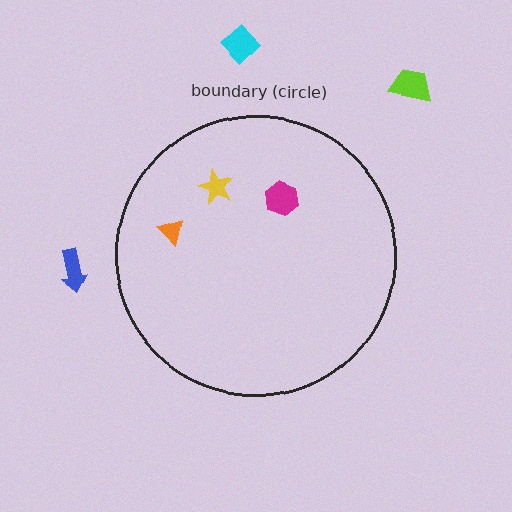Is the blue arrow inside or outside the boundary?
Outside.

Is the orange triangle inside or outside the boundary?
Inside.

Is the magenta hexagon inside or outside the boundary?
Inside.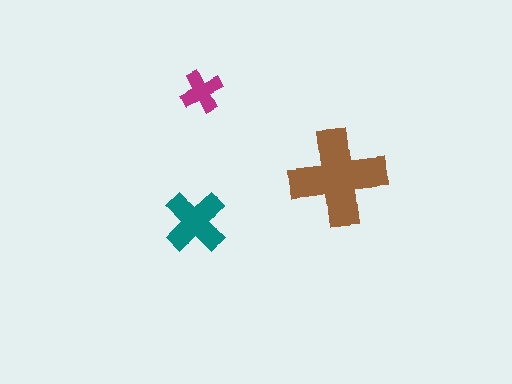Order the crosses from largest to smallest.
the brown one, the teal one, the magenta one.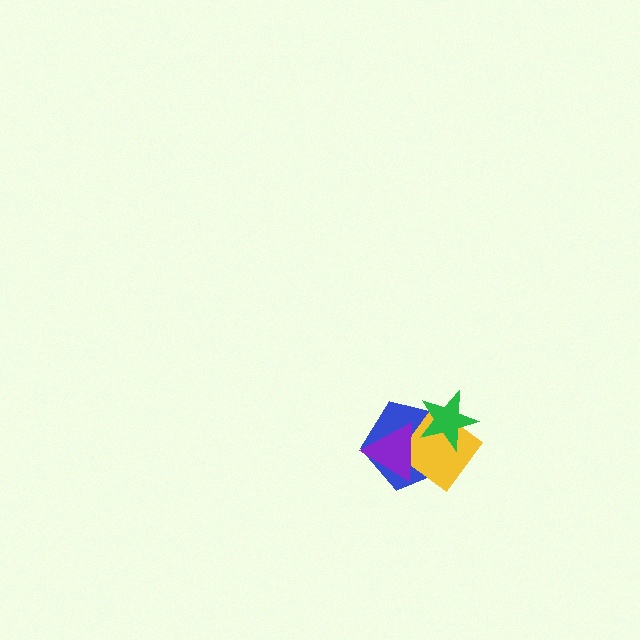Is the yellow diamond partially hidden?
Yes, it is partially covered by another shape.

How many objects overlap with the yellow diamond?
3 objects overlap with the yellow diamond.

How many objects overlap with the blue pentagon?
3 objects overlap with the blue pentagon.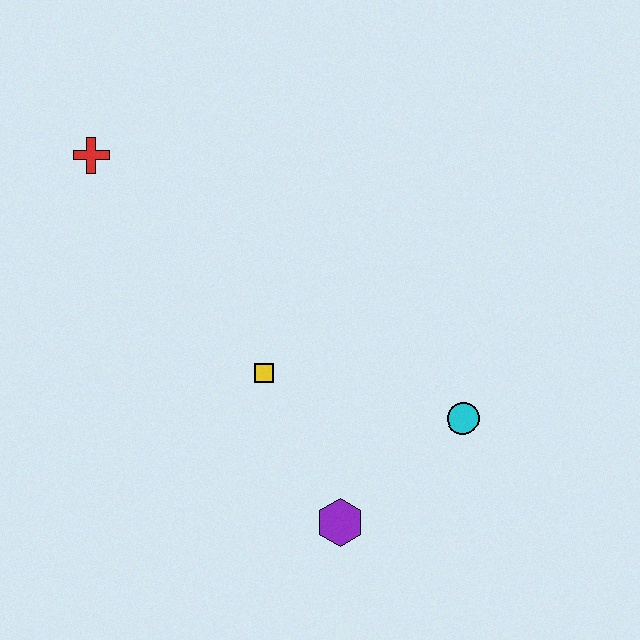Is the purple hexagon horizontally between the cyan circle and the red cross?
Yes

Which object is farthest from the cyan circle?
The red cross is farthest from the cyan circle.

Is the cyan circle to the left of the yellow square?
No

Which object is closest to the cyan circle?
The purple hexagon is closest to the cyan circle.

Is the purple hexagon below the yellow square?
Yes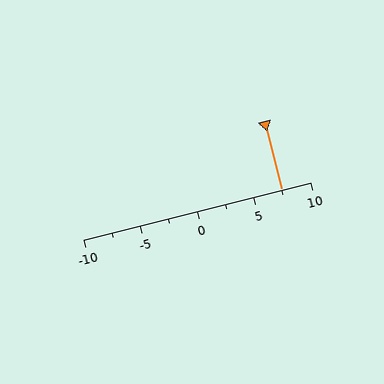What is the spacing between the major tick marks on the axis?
The major ticks are spaced 5 apart.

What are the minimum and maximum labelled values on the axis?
The axis runs from -10 to 10.